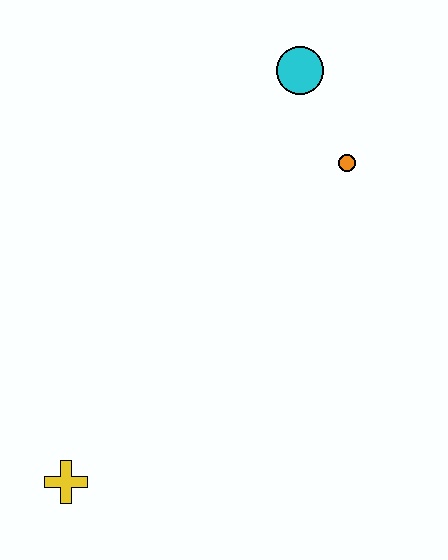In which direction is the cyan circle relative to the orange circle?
The cyan circle is above the orange circle.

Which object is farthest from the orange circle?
The yellow cross is farthest from the orange circle.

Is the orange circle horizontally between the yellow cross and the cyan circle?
No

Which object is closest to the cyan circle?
The orange circle is closest to the cyan circle.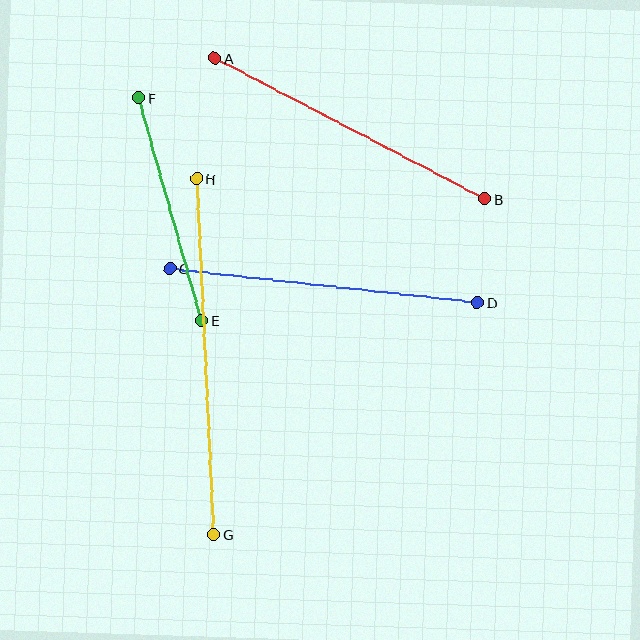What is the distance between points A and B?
The distance is approximately 304 pixels.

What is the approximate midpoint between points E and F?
The midpoint is at approximately (170, 209) pixels.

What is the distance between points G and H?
The distance is approximately 356 pixels.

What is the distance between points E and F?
The distance is approximately 231 pixels.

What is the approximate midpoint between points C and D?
The midpoint is at approximately (324, 286) pixels.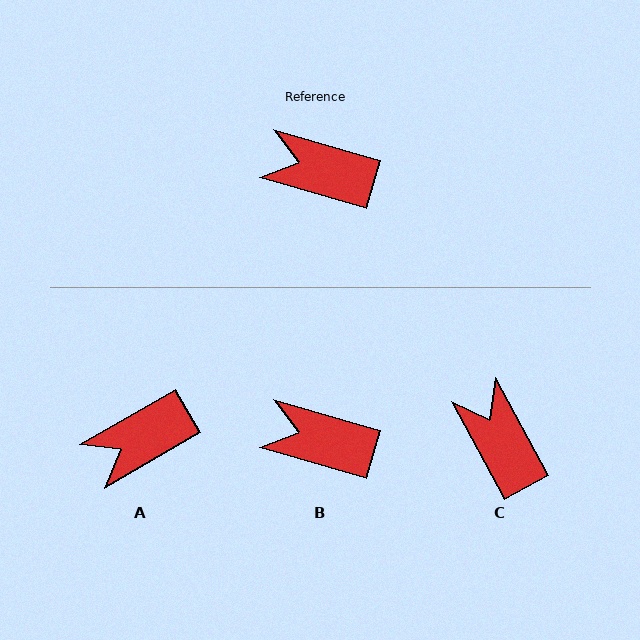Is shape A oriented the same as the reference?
No, it is off by about 46 degrees.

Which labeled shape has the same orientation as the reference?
B.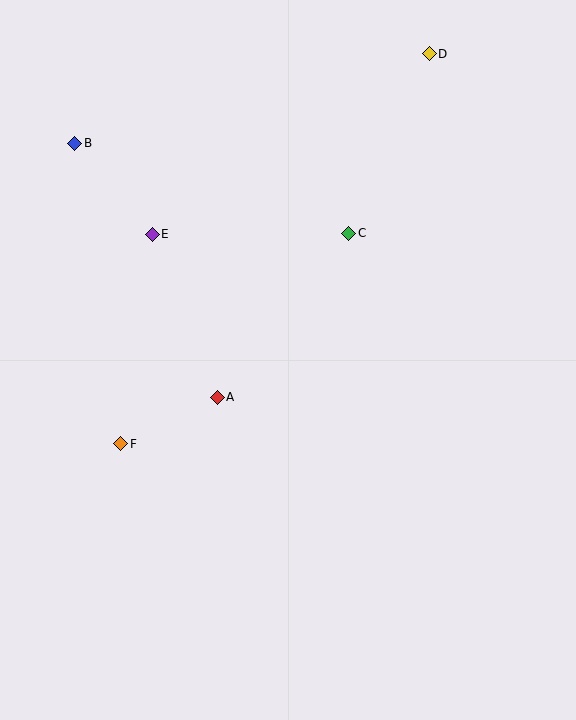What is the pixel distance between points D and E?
The distance between D and E is 330 pixels.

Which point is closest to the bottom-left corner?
Point F is closest to the bottom-left corner.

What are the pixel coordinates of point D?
Point D is at (429, 54).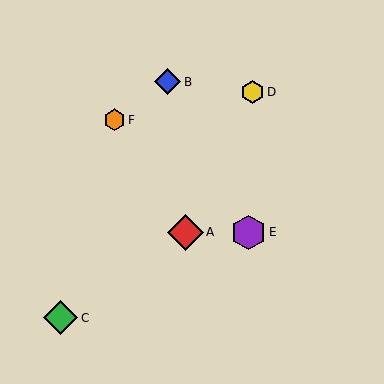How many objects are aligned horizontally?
2 objects (A, E) are aligned horizontally.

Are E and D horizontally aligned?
No, E is at y≈232 and D is at y≈92.